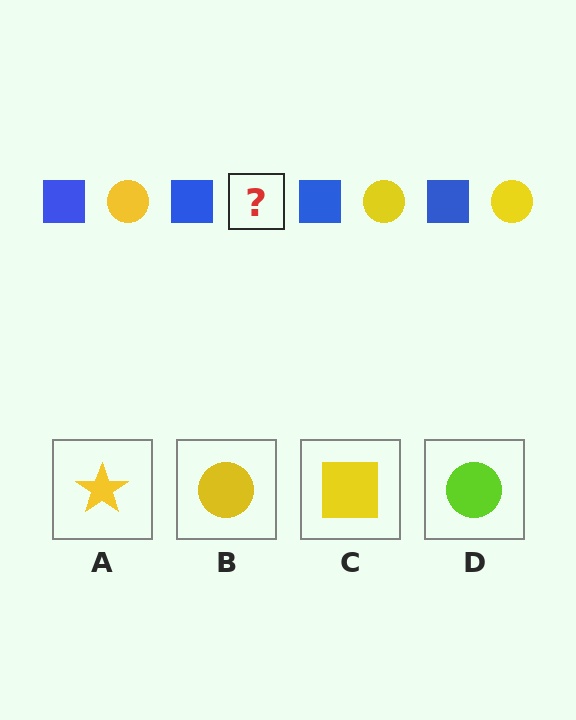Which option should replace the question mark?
Option B.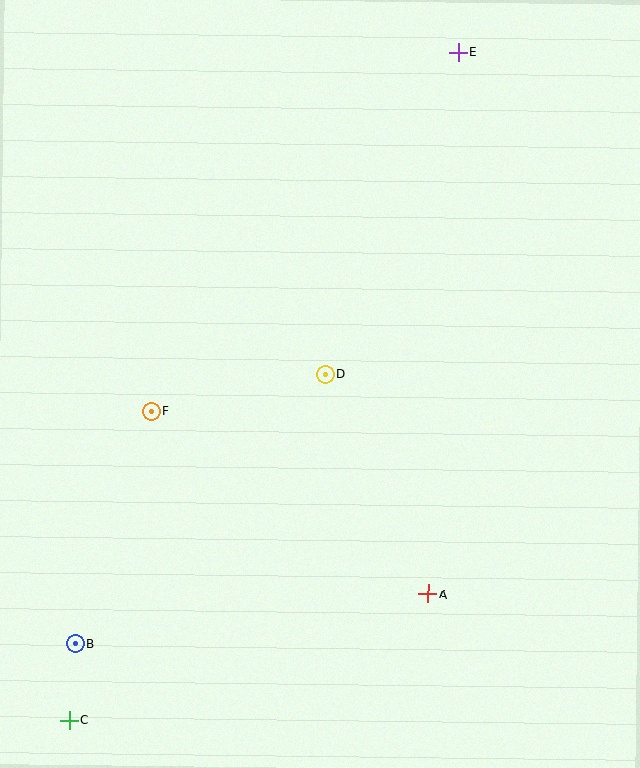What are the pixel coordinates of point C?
Point C is at (69, 720).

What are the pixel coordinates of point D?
Point D is at (326, 374).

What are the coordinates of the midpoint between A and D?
The midpoint between A and D is at (377, 484).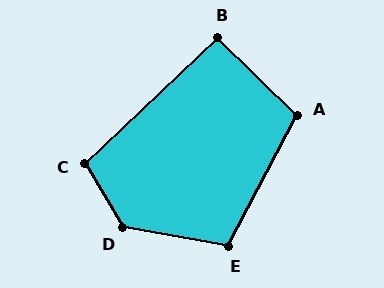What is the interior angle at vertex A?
Approximately 106 degrees (obtuse).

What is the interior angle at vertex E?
Approximately 108 degrees (obtuse).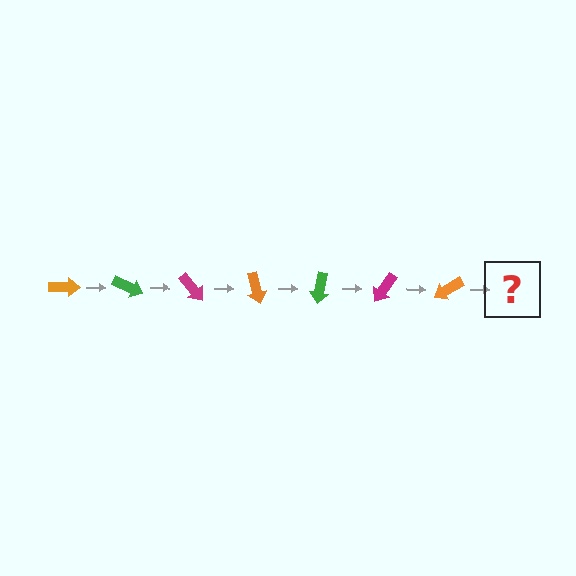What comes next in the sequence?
The next element should be a green arrow, rotated 175 degrees from the start.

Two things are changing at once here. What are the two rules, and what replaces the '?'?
The two rules are that it rotates 25 degrees each step and the color cycles through orange, green, and magenta. The '?' should be a green arrow, rotated 175 degrees from the start.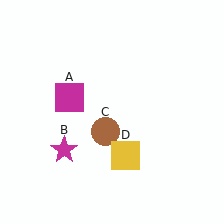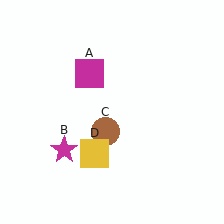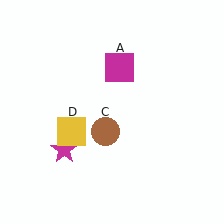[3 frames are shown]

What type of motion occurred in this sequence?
The magenta square (object A), yellow square (object D) rotated clockwise around the center of the scene.